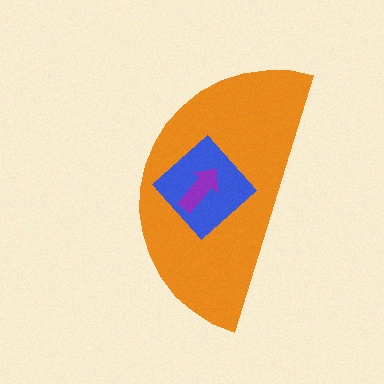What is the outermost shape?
The orange semicircle.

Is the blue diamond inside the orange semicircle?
Yes.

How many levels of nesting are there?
3.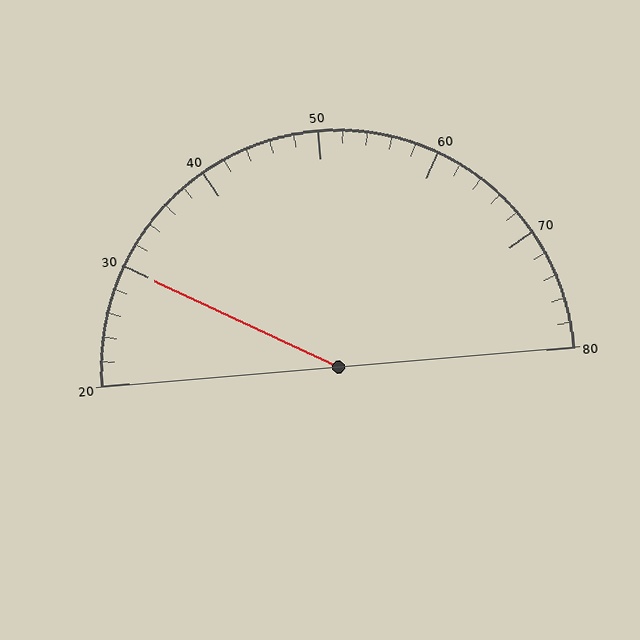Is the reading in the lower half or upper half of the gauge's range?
The reading is in the lower half of the range (20 to 80).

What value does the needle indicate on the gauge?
The needle indicates approximately 30.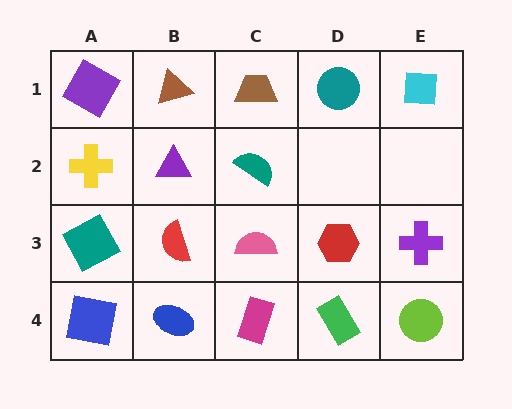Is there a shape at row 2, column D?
No, that cell is empty.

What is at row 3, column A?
A teal square.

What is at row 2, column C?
A teal semicircle.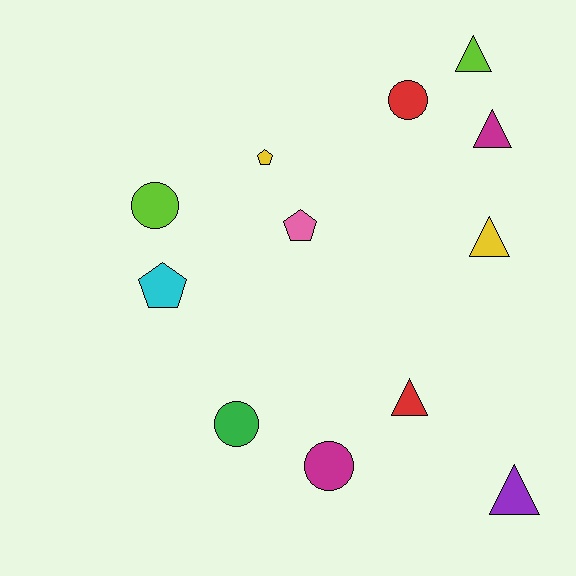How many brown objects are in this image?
There are no brown objects.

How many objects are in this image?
There are 12 objects.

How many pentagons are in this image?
There are 3 pentagons.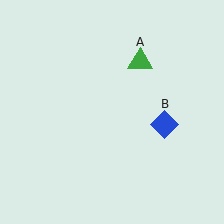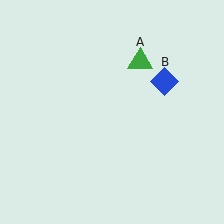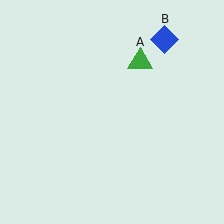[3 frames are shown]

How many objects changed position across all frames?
1 object changed position: blue diamond (object B).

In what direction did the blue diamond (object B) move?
The blue diamond (object B) moved up.